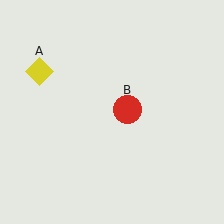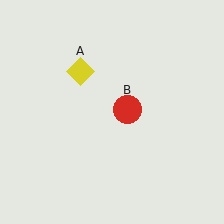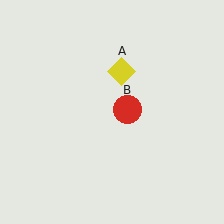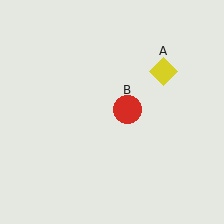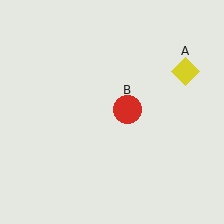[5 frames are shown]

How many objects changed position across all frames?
1 object changed position: yellow diamond (object A).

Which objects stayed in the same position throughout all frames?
Red circle (object B) remained stationary.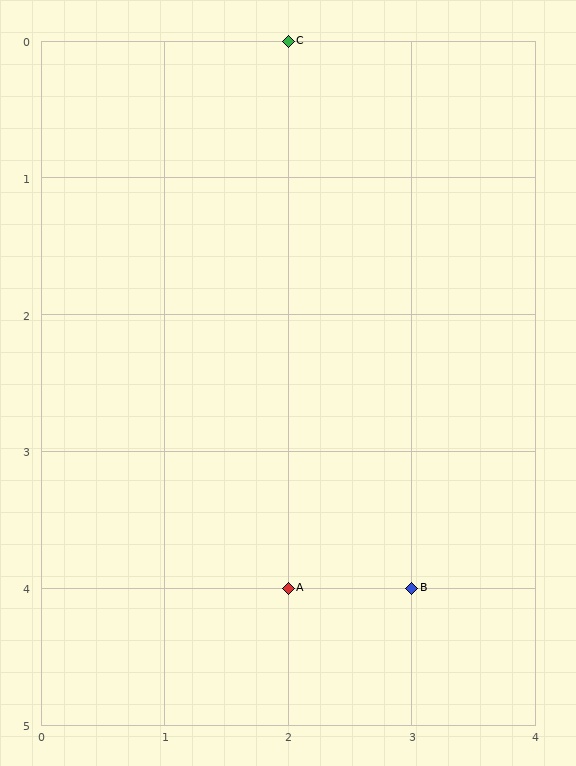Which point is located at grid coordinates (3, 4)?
Point B is at (3, 4).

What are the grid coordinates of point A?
Point A is at grid coordinates (2, 4).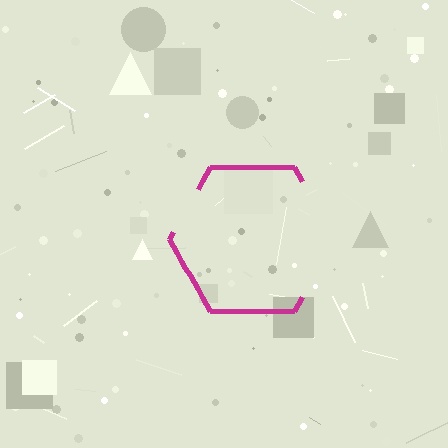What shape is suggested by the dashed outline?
The dashed outline suggests a hexagon.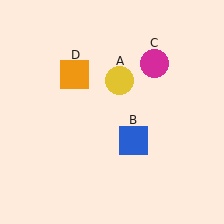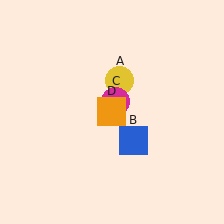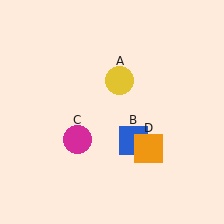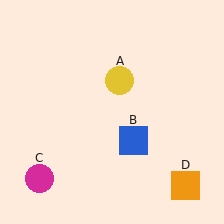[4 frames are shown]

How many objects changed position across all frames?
2 objects changed position: magenta circle (object C), orange square (object D).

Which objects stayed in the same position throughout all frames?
Yellow circle (object A) and blue square (object B) remained stationary.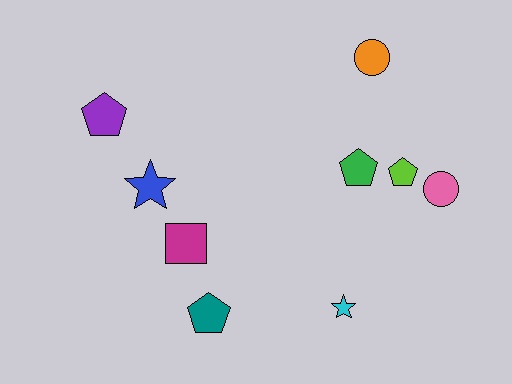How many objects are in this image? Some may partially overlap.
There are 9 objects.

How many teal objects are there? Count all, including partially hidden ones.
There is 1 teal object.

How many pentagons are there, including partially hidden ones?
There are 4 pentagons.